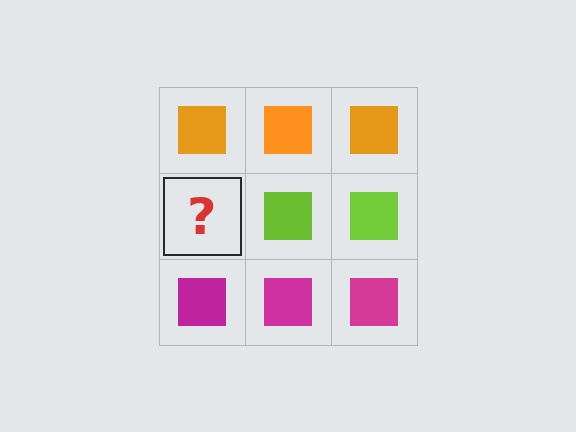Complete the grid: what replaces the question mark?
The question mark should be replaced with a lime square.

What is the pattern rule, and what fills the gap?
The rule is that each row has a consistent color. The gap should be filled with a lime square.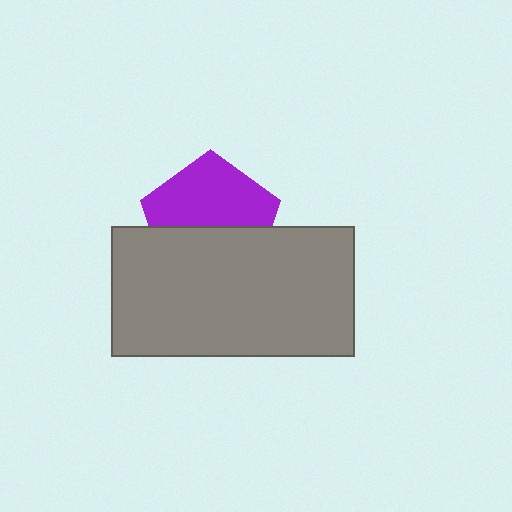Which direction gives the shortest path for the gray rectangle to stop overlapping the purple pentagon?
Moving down gives the shortest separation.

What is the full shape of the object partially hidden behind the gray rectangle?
The partially hidden object is a purple pentagon.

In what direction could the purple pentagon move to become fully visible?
The purple pentagon could move up. That would shift it out from behind the gray rectangle entirely.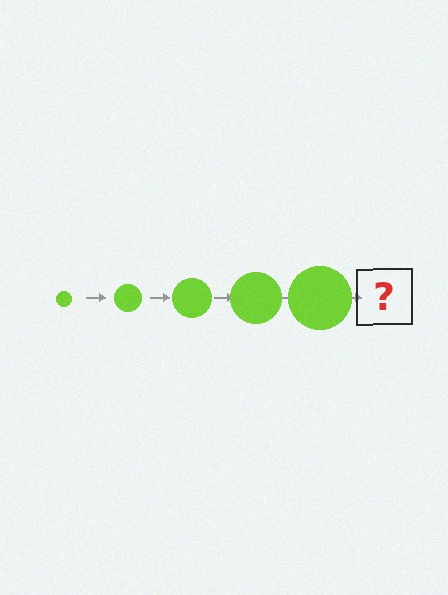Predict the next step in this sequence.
The next step is a lime circle, larger than the previous one.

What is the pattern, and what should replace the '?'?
The pattern is that the circle gets progressively larger each step. The '?' should be a lime circle, larger than the previous one.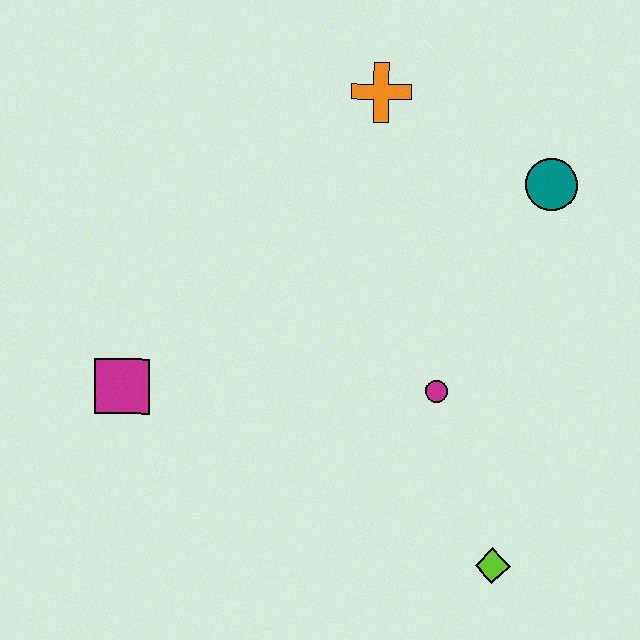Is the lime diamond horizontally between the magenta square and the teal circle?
Yes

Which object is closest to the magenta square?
The magenta circle is closest to the magenta square.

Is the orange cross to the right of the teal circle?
No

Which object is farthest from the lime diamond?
The orange cross is farthest from the lime diamond.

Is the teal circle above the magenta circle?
Yes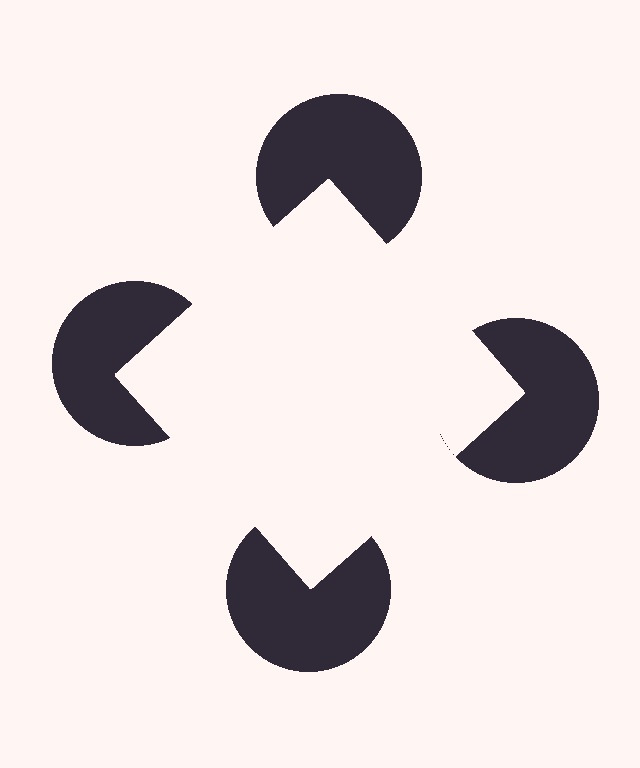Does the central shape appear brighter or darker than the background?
It typically appears slightly brighter than the background, even though no actual brightness change is drawn.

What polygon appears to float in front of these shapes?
An illusory square — its edges are inferred from the aligned wedge cuts in the pac-man discs, not physically drawn.